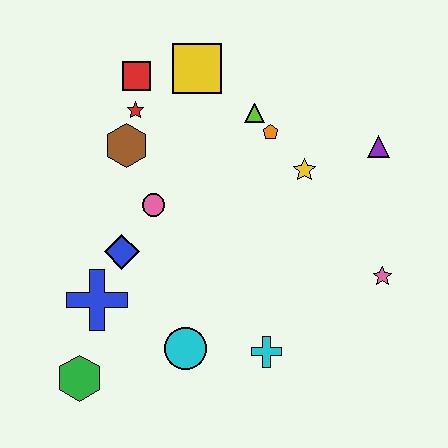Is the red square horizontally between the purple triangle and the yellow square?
No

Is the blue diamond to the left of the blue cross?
No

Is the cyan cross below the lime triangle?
Yes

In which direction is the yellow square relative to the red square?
The yellow square is to the right of the red square.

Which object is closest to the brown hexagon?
The red star is closest to the brown hexagon.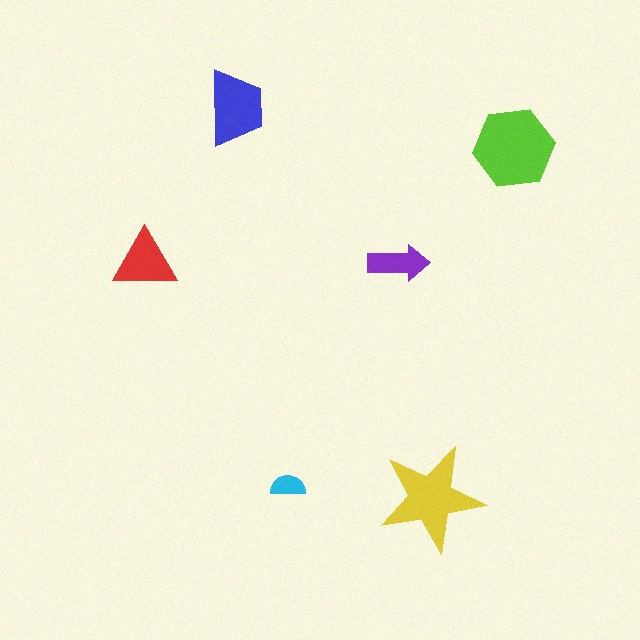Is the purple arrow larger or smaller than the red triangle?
Smaller.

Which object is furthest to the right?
The lime hexagon is rightmost.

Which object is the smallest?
The cyan semicircle.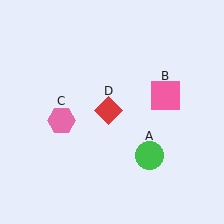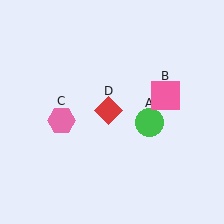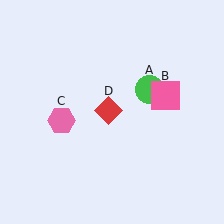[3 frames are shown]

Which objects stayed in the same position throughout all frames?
Pink square (object B) and pink hexagon (object C) and red diamond (object D) remained stationary.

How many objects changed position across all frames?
1 object changed position: green circle (object A).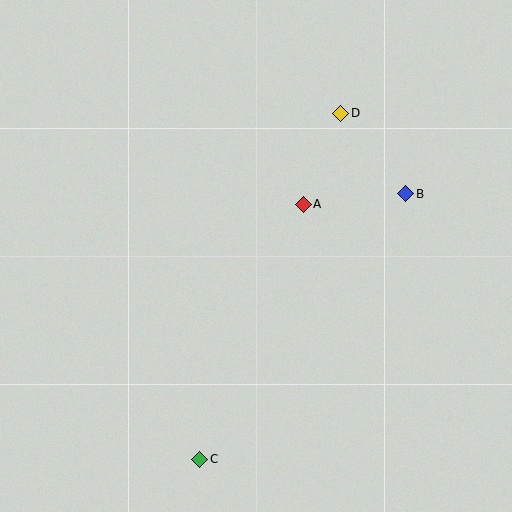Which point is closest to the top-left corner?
Point D is closest to the top-left corner.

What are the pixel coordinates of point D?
Point D is at (341, 113).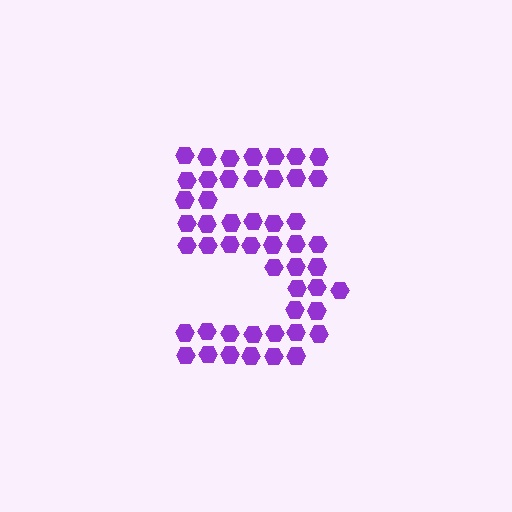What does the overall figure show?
The overall figure shows the digit 5.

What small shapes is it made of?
It is made of small hexagons.